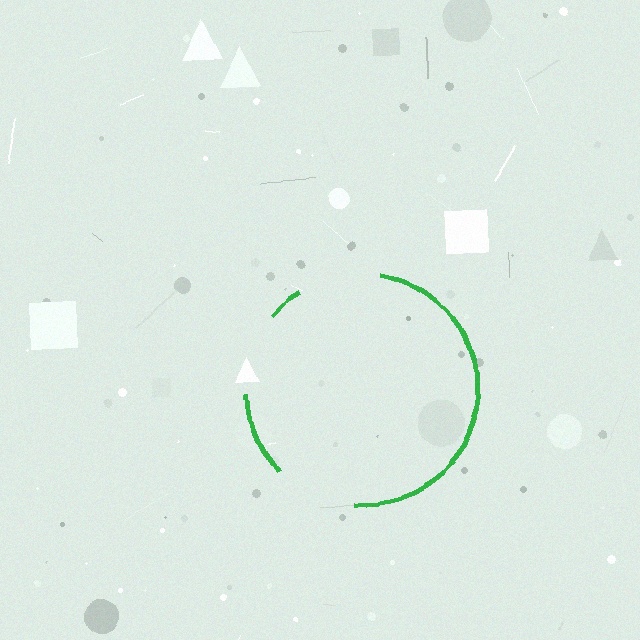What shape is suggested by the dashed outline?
The dashed outline suggests a circle.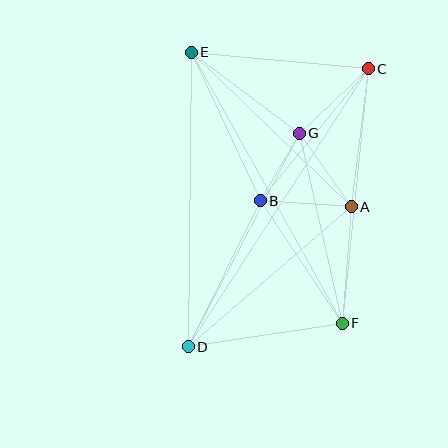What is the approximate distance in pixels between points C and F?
The distance between C and F is approximately 256 pixels.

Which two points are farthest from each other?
Points C and D are farthest from each other.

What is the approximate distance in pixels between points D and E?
The distance between D and E is approximately 294 pixels.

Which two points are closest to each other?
Points B and G are closest to each other.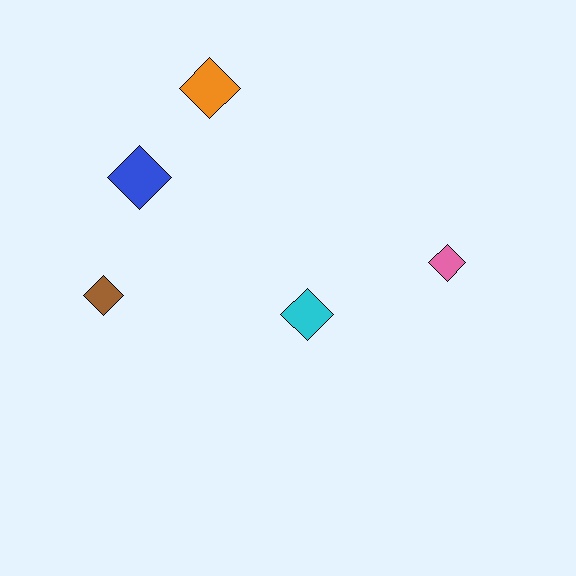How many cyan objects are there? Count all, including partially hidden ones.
There is 1 cyan object.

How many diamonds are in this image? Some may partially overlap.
There are 5 diamonds.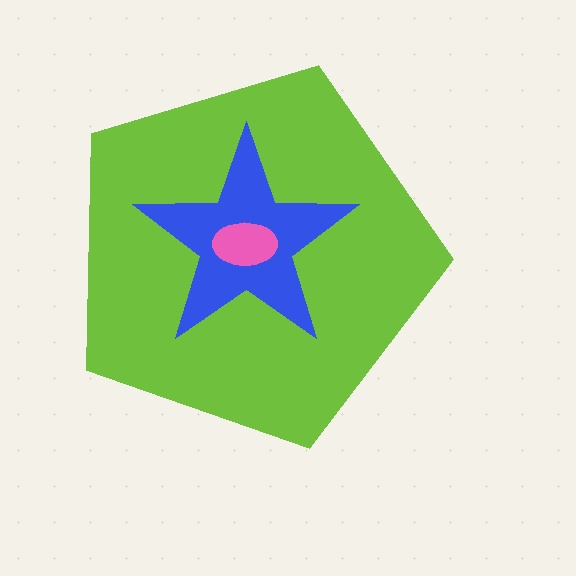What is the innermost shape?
The pink ellipse.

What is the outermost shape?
The lime pentagon.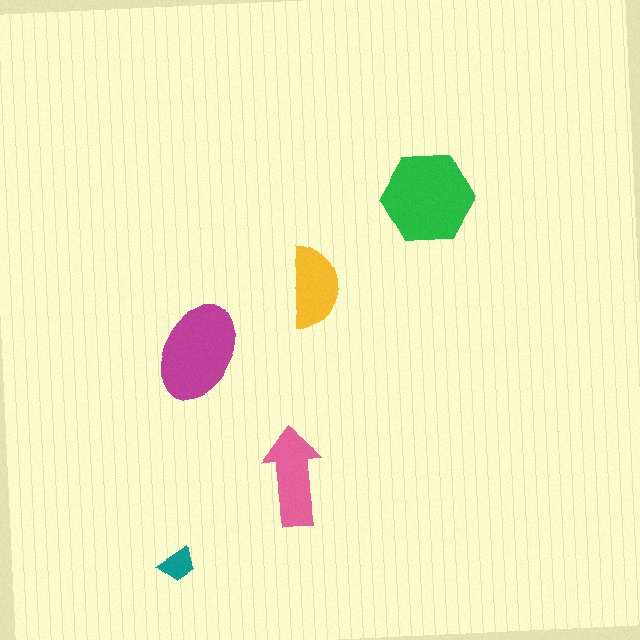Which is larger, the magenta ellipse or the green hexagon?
The green hexagon.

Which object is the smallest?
The teal trapezoid.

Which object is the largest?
The green hexagon.